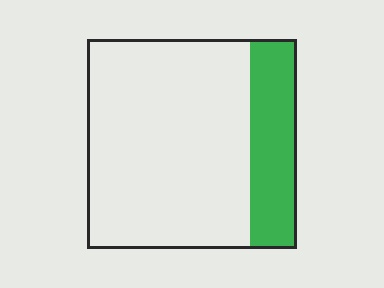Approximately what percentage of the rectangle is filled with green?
Approximately 20%.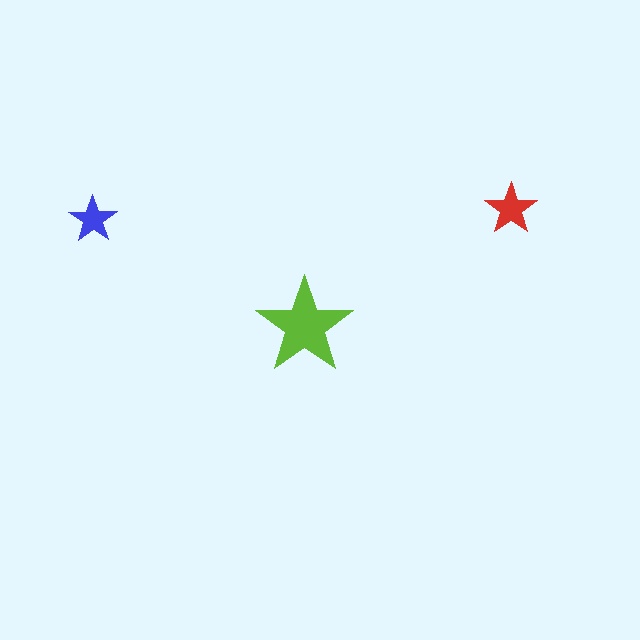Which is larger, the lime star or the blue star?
The lime one.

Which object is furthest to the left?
The blue star is leftmost.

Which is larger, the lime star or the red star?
The lime one.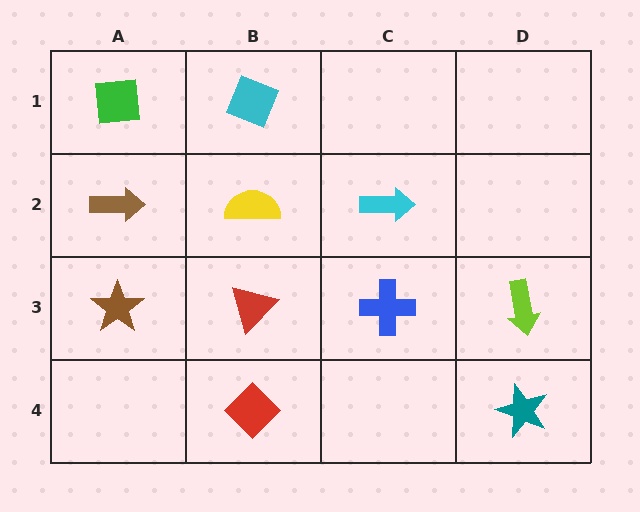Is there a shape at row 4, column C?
No, that cell is empty.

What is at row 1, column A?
A green square.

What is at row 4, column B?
A red diamond.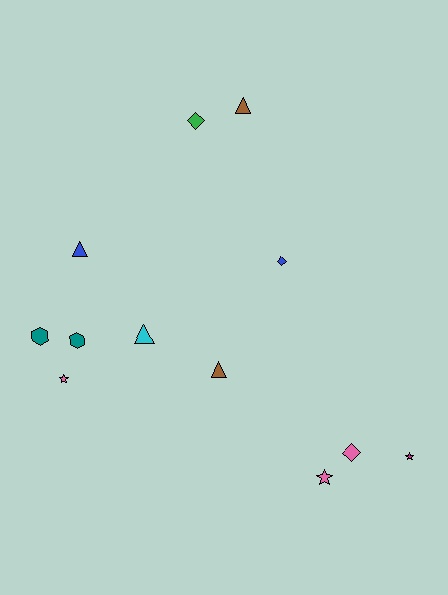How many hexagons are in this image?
There are 2 hexagons.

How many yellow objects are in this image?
There are no yellow objects.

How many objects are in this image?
There are 12 objects.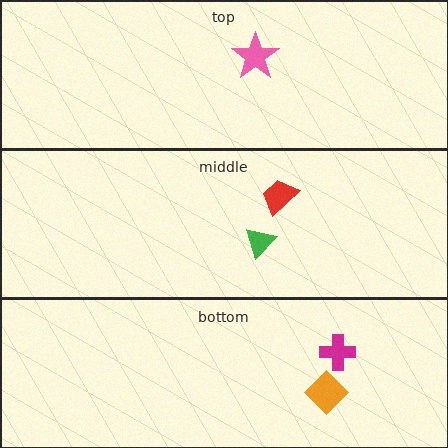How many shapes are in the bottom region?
2.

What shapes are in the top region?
The pink star.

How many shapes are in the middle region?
2.